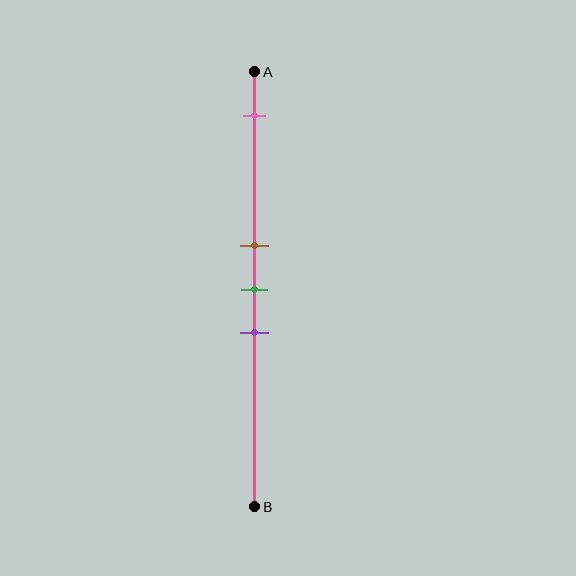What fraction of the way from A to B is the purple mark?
The purple mark is approximately 60% (0.6) of the way from A to B.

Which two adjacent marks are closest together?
The brown and green marks are the closest adjacent pair.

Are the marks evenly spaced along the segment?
No, the marks are not evenly spaced.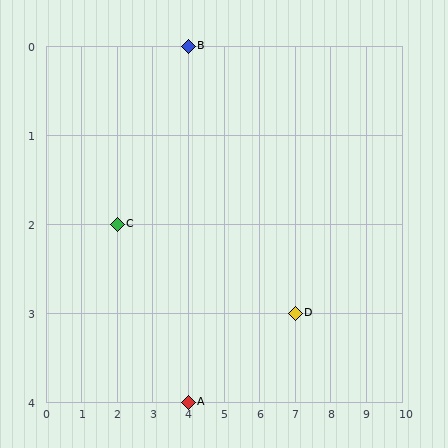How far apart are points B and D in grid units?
Points B and D are 3 columns and 3 rows apart (about 4.2 grid units diagonally).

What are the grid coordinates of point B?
Point B is at grid coordinates (4, 0).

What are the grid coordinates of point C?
Point C is at grid coordinates (2, 2).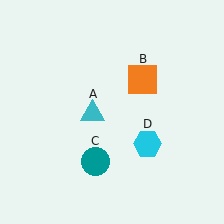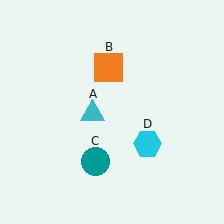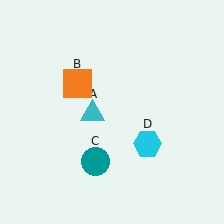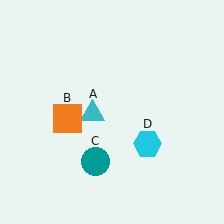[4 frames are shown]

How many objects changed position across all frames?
1 object changed position: orange square (object B).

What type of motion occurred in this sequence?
The orange square (object B) rotated counterclockwise around the center of the scene.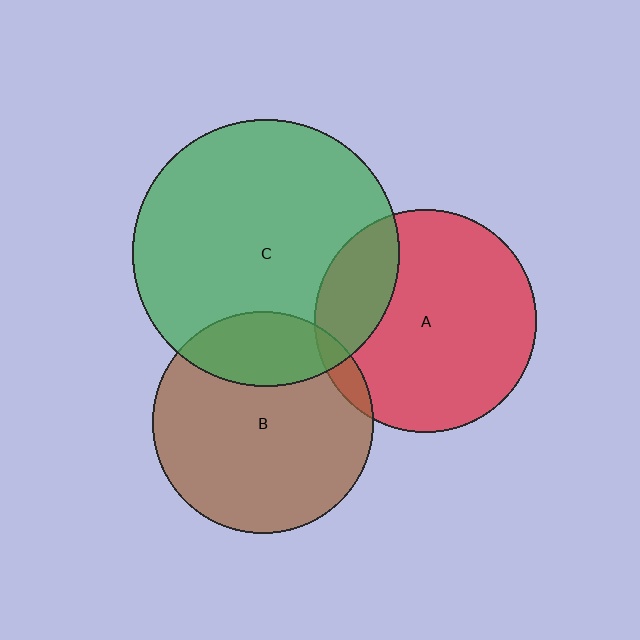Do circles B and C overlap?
Yes.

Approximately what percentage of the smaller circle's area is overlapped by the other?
Approximately 25%.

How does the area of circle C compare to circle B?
Approximately 1.5 times.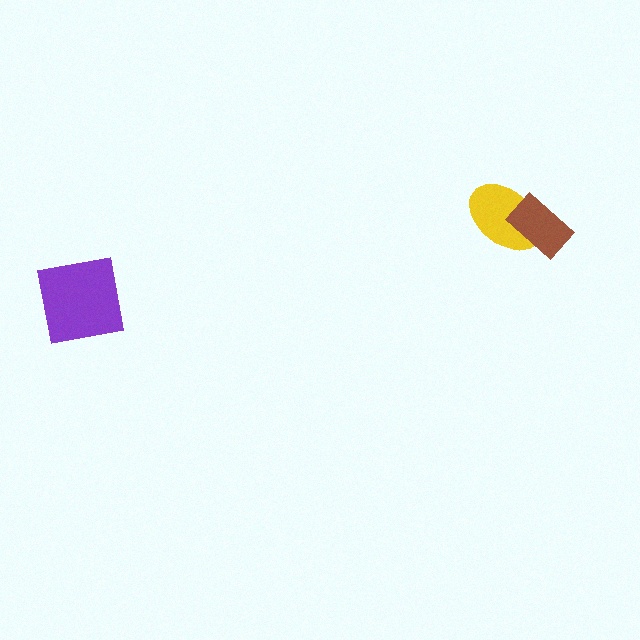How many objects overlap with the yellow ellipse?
1 object overlaps with the yellow ellipse.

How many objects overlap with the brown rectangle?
1 object overlaps with the brown rectangle.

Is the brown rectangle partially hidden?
No, no other shape covers it.